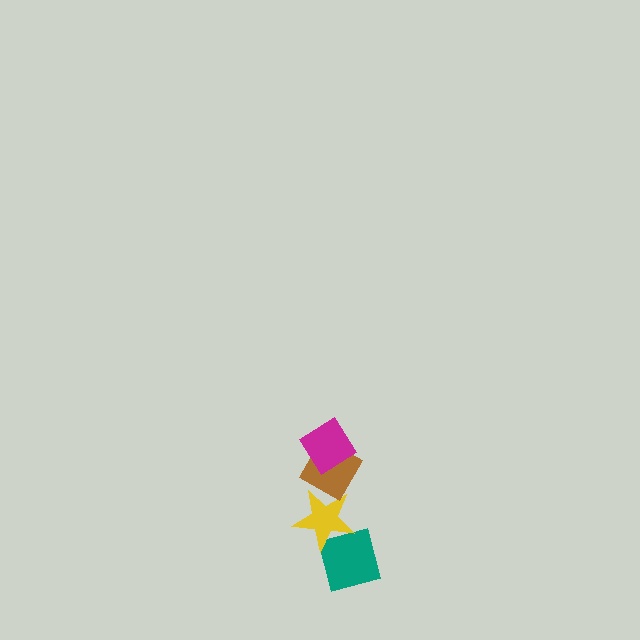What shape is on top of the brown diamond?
The magenta diamond is on top of the brown diamond.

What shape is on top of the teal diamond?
The yellow star is on top of the teal diamond.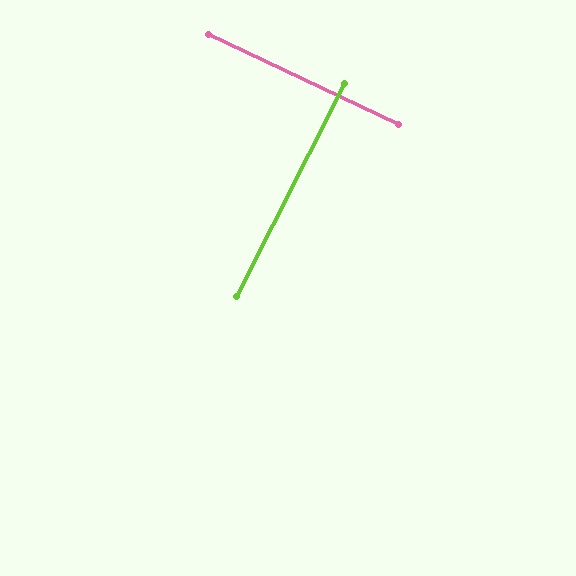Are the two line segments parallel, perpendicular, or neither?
Perpendicular — they meet at approximately 89°.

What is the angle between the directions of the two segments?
Approximately 89 degrees.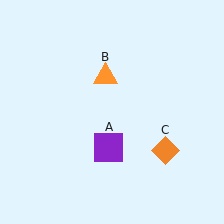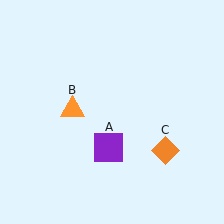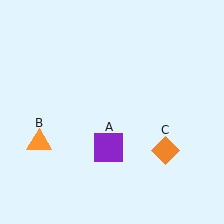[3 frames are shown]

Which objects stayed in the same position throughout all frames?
Purple square (object A) and orange diamond (object C) remained stationary.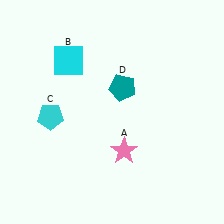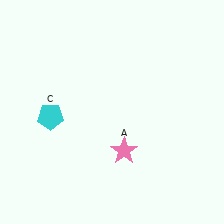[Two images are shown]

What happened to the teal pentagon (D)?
The teal pentagon (D) was removed in Image 2. It was in the top-right area of Image 1.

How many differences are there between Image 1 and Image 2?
There are 2 differences between the two images.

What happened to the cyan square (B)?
The cyan square (B) was removed in Image 2. It was in the top-left area of Image 1.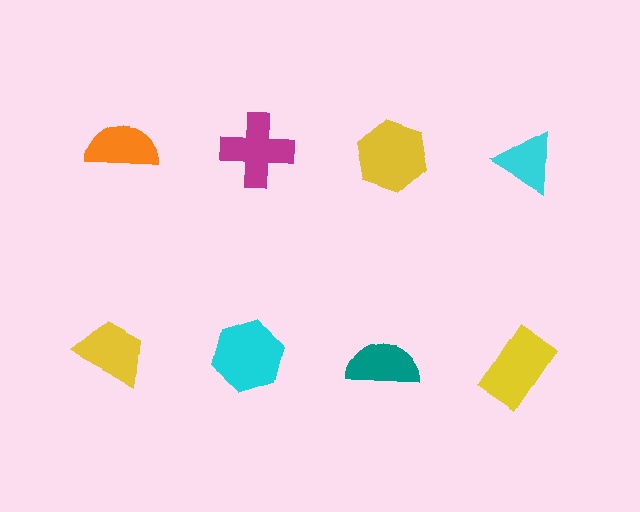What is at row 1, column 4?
A cyan triangle.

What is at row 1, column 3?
A yellow hexagon.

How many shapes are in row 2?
4 shapes.